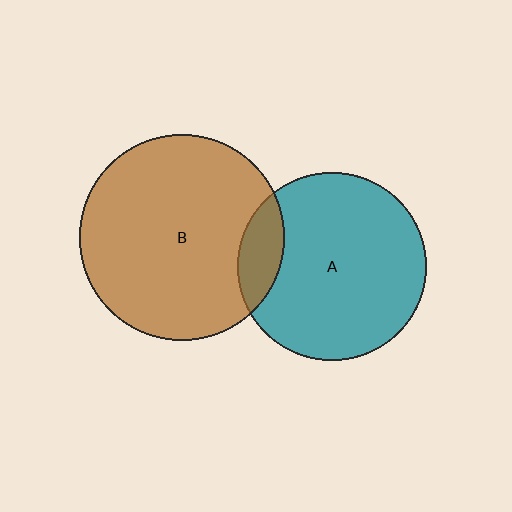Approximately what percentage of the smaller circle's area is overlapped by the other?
Approximately 15%.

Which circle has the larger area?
Circle B (brown).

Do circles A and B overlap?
Yes.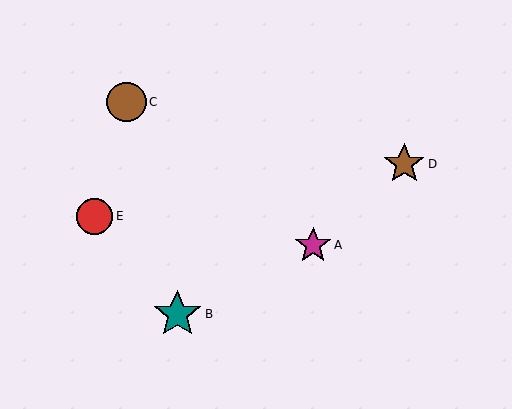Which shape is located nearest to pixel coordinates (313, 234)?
The magenta star (labeled A) at (313, 245) is nearest to that location.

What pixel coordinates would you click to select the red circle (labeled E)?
Click at (95, 216) to select the red circle E.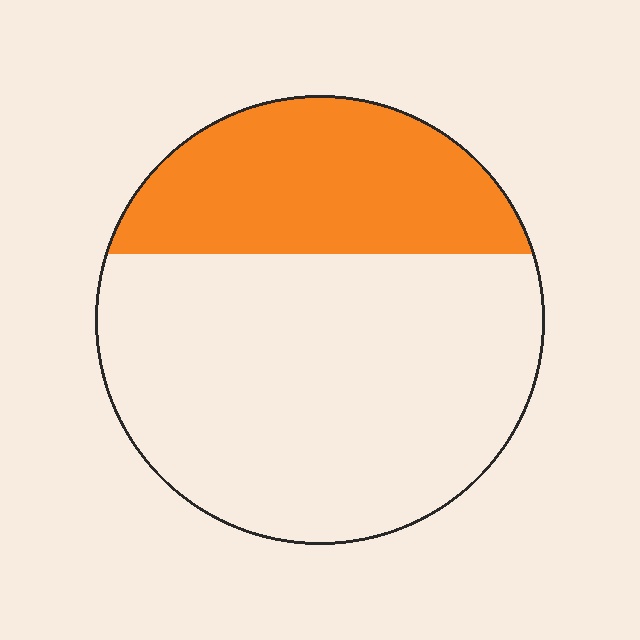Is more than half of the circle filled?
No.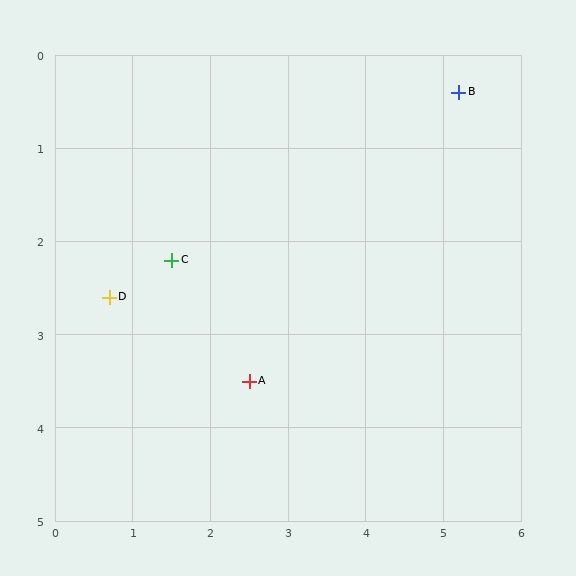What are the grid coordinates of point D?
Point D is at approximately (0.7, 2.6).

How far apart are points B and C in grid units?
Points B and C are about 4.1 grid units apart.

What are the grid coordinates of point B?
Point B is at approximately (5.2, 0.4).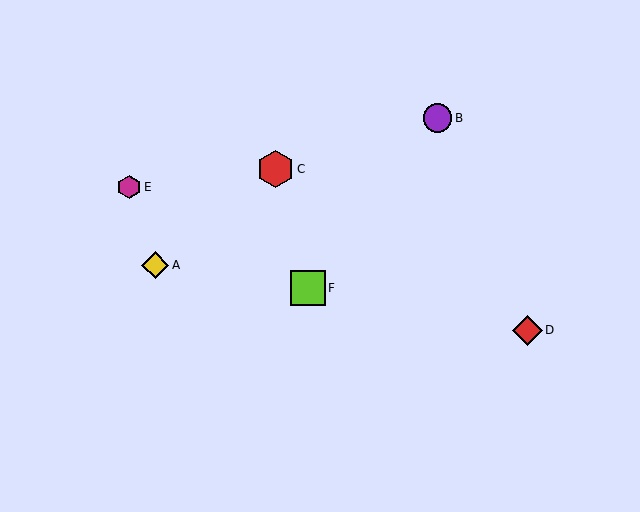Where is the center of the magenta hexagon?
The center of the magenta hexagon is at (129, 187).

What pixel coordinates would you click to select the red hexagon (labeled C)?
Click at (275, 169) to select the red hexagon C.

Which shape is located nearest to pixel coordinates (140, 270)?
The yellow diamond (labeled A) at (155, 265) is nearest to that location.